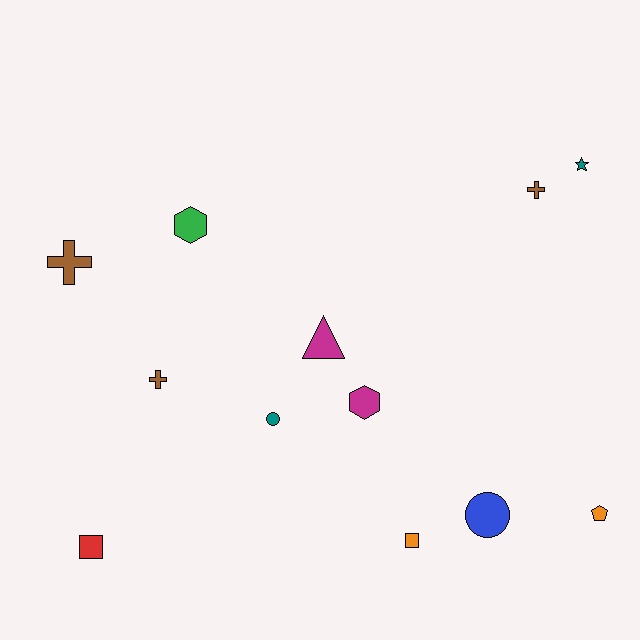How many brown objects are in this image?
There are 3 brown objects.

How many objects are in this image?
There are 12 objects.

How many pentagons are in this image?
There is 1 pentagon.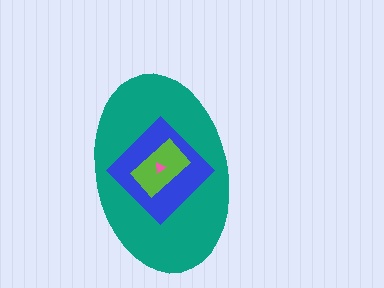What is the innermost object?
The pink triangle.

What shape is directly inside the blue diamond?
The lime rectangle.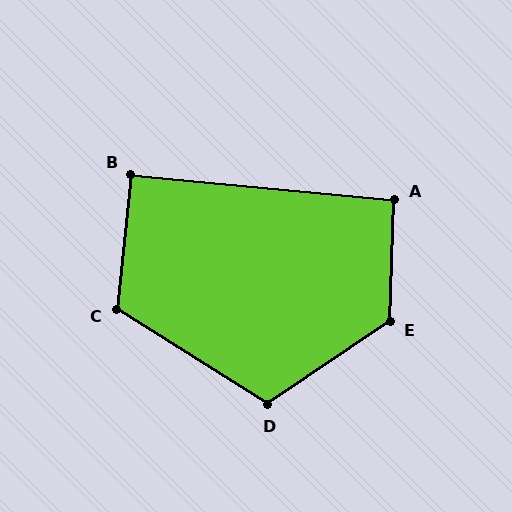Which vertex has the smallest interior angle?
B, at approximately 91 degrees.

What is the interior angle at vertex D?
Approximately 113 degrees (obtuse).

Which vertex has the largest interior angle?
E, at approximately 126 degrees.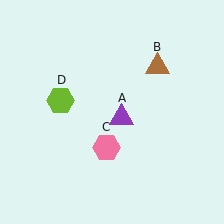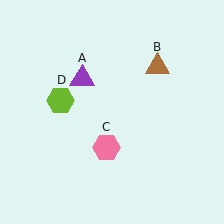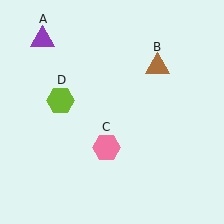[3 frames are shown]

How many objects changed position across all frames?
1 object changed position: purple triangle (object A).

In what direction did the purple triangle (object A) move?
The purple triangle (object A) moved up and to the left.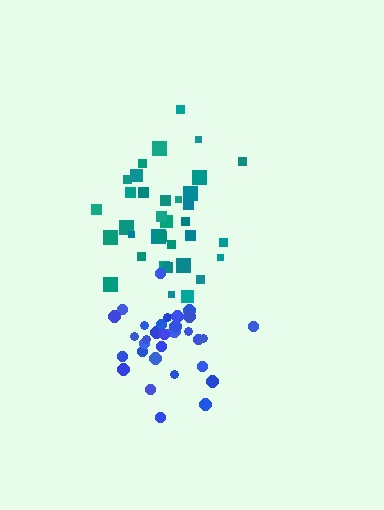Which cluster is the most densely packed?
Blue.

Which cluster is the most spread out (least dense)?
Teal.